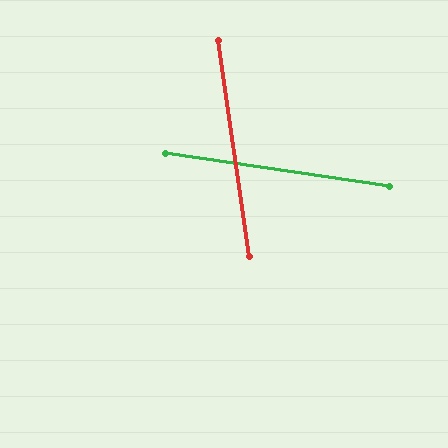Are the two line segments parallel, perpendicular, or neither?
Neither parallel nor perpendicular — they differ by about 73°.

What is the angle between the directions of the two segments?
Approximately 73 degrees.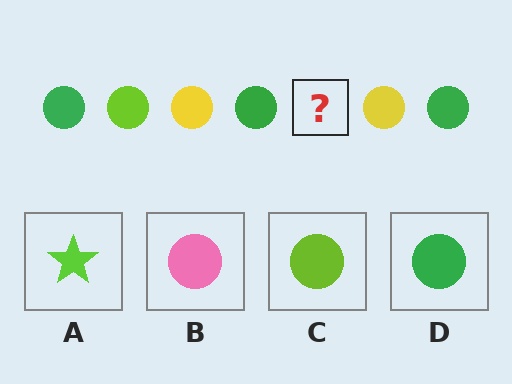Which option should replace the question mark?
Option C.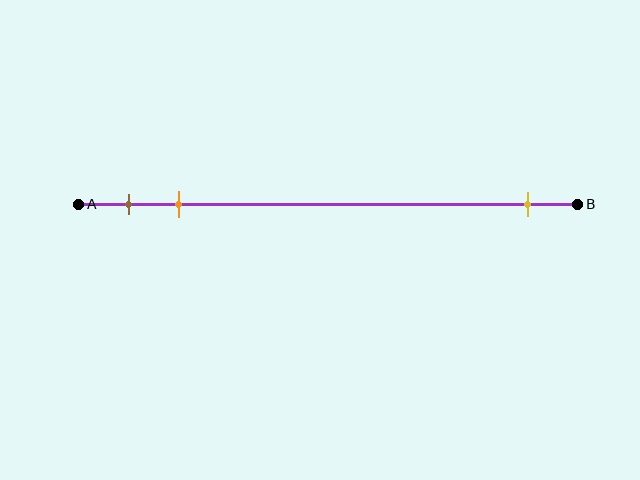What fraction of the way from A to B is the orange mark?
The orange mark is approximately 20% (0.2) of the way from A to B.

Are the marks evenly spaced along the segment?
No, the marks are not evenly spaced.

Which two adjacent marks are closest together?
The brown and orange marks are the closest adjacent pair.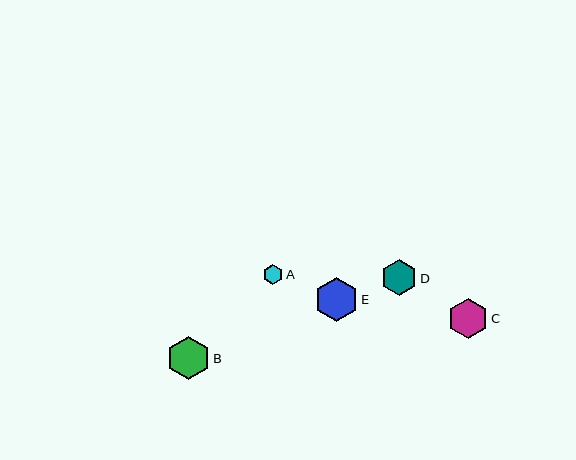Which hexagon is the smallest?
Hexagon A is the smallest with a size of approximately 20 pixels.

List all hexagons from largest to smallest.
From largest to smallest: E, B, C, D, A.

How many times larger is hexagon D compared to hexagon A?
Hexagon D is approximately 1.8 times the size of hexagon A.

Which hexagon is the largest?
Hexagon E is the largest with a size of approximately 44 pixels.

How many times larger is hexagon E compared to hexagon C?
Hexagon E is approximately 1.1 times the size of hexagon C.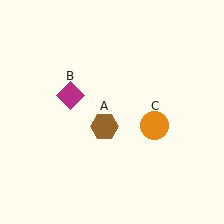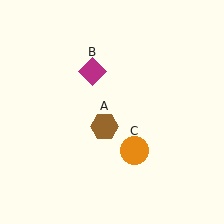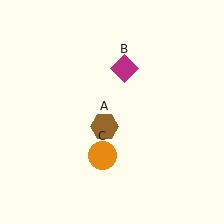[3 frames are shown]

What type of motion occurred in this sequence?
The magenta diamond (object B), orange circle (object C) rotated clockwise around the center of the scene.